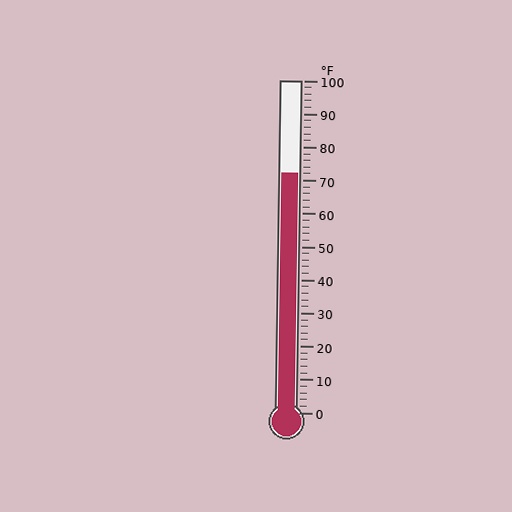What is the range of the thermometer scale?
The thermometer scale ranges from 0°F to 100°F.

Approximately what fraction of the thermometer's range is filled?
The thermometer is filled to approximately 70% of its range.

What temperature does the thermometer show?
The thermometer shows approximately 72°F.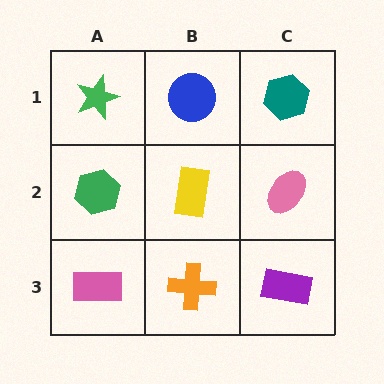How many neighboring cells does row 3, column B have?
3.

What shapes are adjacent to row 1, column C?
A pink ellipse (row 2, column C), a blue circle (row 1, column B).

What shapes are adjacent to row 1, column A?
A green hexagon (row 2, column A), a blue circle (row 1, column B).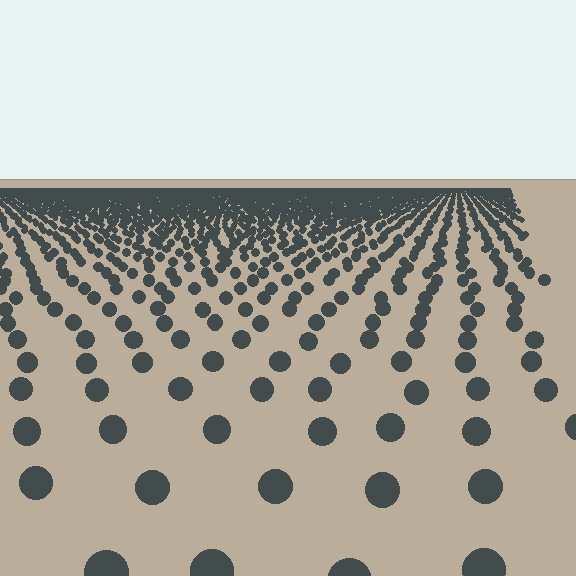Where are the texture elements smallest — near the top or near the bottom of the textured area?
Near the top.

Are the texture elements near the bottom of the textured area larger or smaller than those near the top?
Larger. Near the bottom, elements are closer to the viewer and appear at a bigger on-screen size.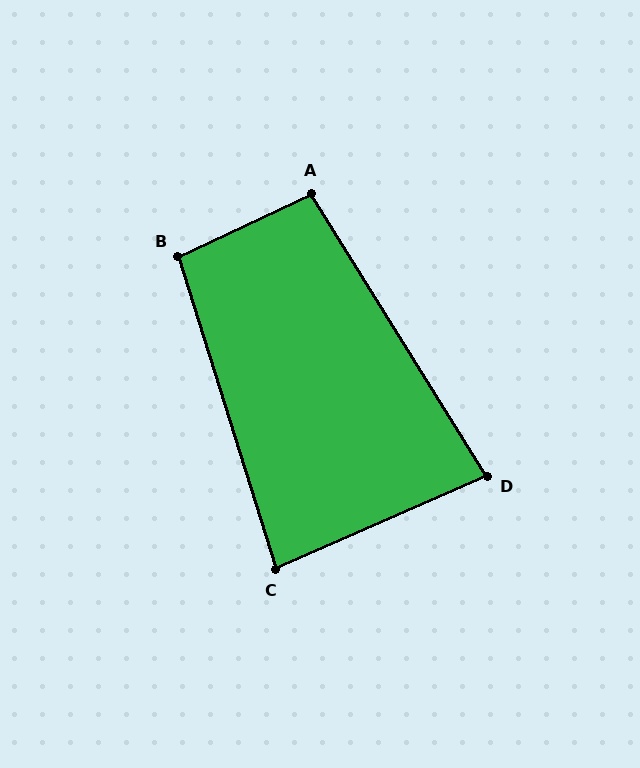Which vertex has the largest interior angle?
B, at approximately 98 degrees.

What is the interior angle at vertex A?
Approximately 96 degrees (obtuse).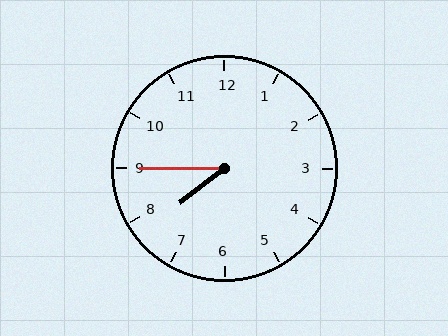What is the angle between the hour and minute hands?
Approximately 38 degrees.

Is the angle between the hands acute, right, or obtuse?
It is acute.